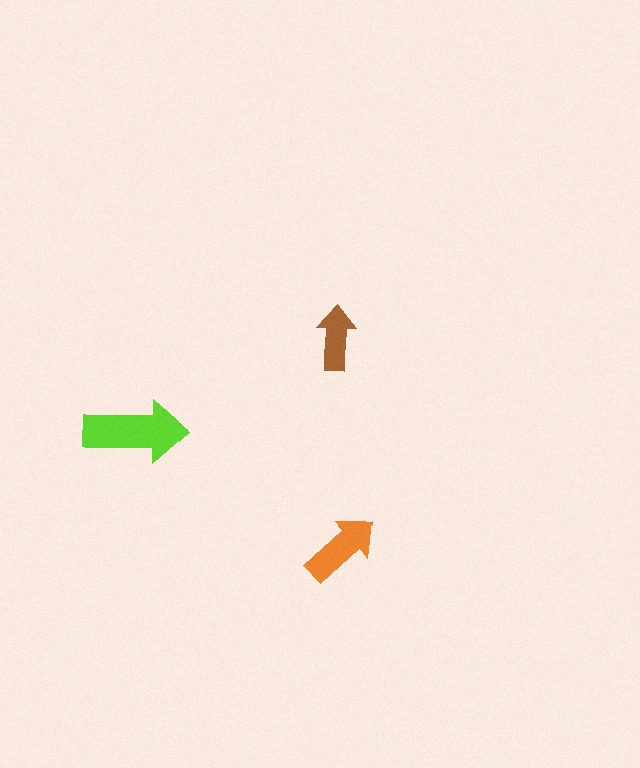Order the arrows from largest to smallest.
the lime one, the orange one, the brown one.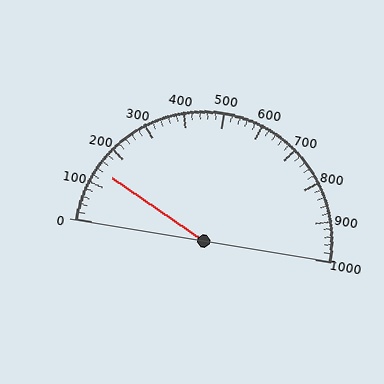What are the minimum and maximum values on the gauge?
The gauge ranges from 0 to 1000.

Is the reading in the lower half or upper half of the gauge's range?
The reading is in the lower half of the range (0 to 1000).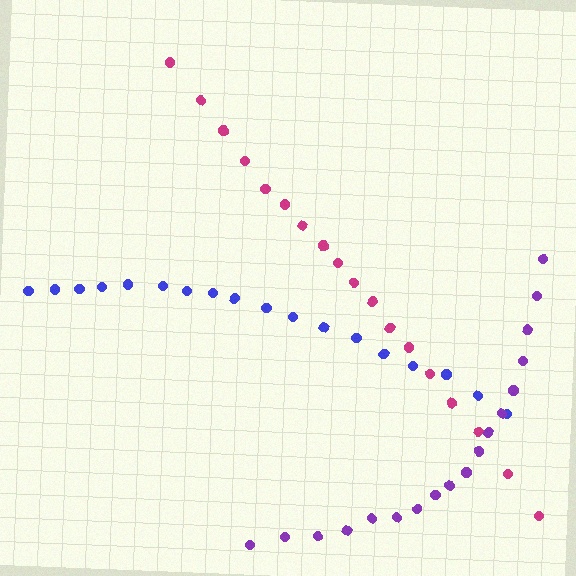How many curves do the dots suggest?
There are 3 distinct paths.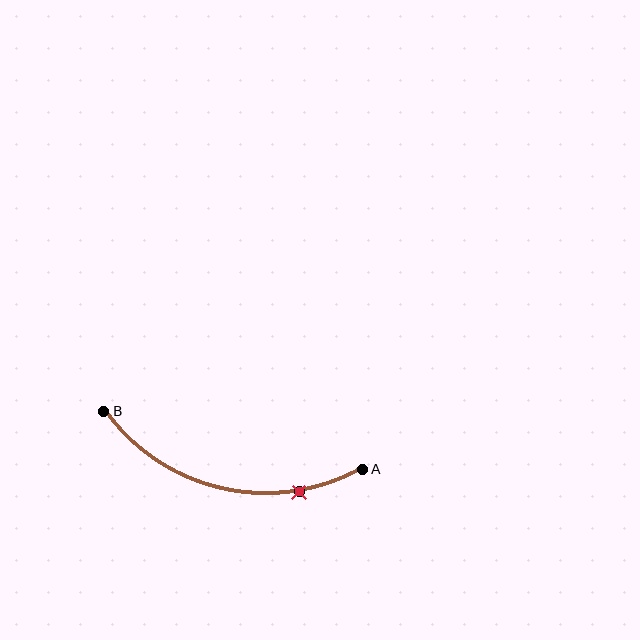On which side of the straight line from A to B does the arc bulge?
The arc bulges below the straight line connecting A and B.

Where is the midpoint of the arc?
The arc midpoint is the point on the curve farthest from the straight line joining A and B. It sits below that line.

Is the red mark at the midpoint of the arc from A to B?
No. The red mark lies on the arc but is closer to endpoint A. The arc midpoint would be at the point on the curve equidistant along the arc from both A and B.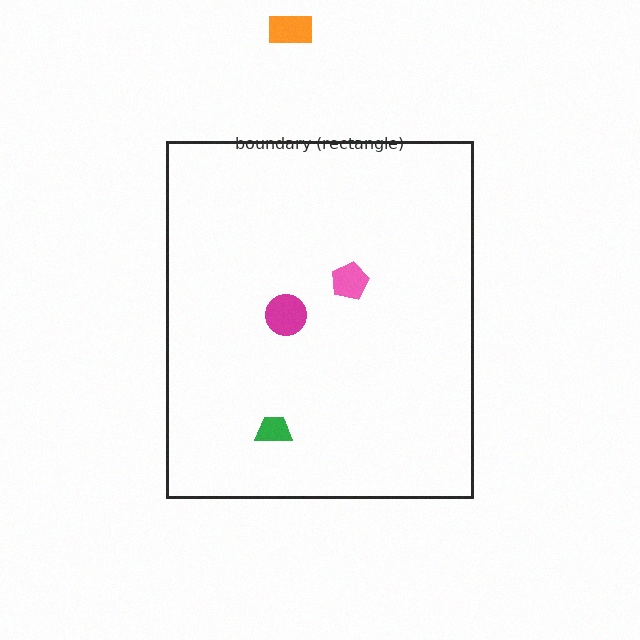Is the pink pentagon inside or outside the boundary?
Inside.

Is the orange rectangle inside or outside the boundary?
Outside.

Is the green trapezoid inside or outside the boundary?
Inside.